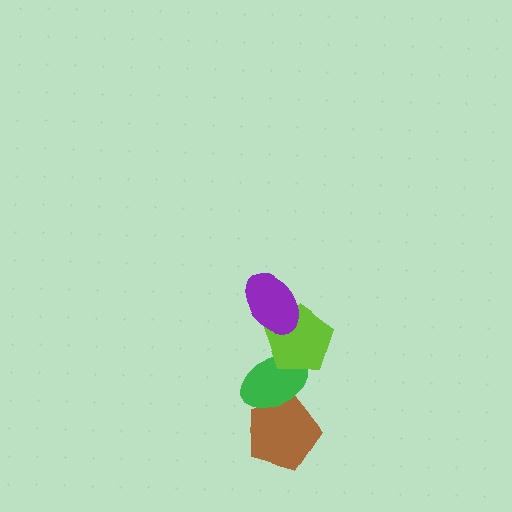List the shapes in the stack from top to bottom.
From top to bottom: the purple ellipse, the lime pentagon, the green ellipse, the brown pentagon.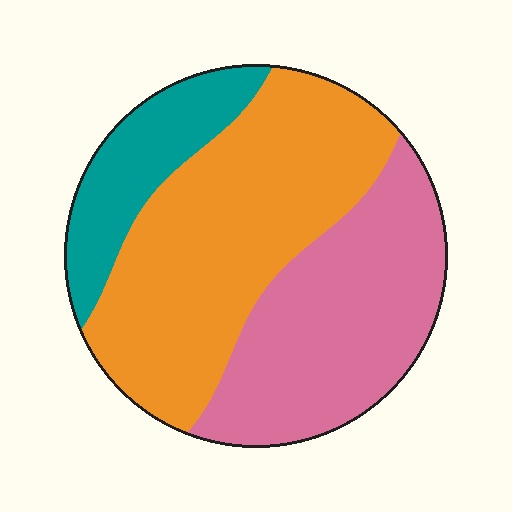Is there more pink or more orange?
Orange.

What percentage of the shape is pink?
Pink covers around 35% of the shape.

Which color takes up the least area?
Teal, at roughly 15%.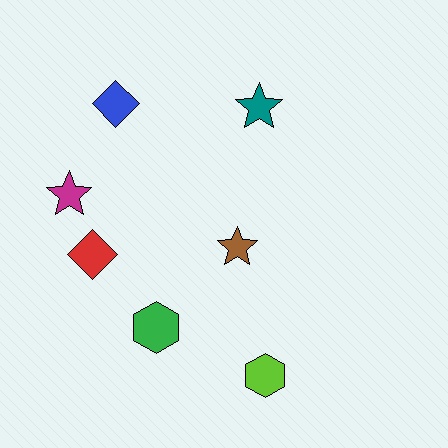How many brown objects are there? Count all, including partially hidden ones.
There is 1 brown object.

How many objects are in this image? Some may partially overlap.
There are 7 objects.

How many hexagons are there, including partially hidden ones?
There are 2 hexagons.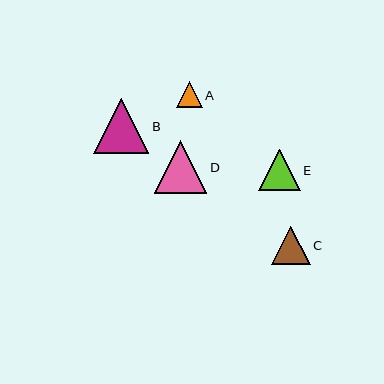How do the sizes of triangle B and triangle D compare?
Triangle B and triangle D are approximately the same size.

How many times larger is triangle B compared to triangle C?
Triangle B is approximately 1.4 times the size of triangle C.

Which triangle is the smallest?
Triangle A is the smallest with a size of approximately 26 pixels.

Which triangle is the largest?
Triangle B is the largest with a size of approximately 55 pixels.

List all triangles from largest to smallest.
From largest to smallest: B, D, E, C, A.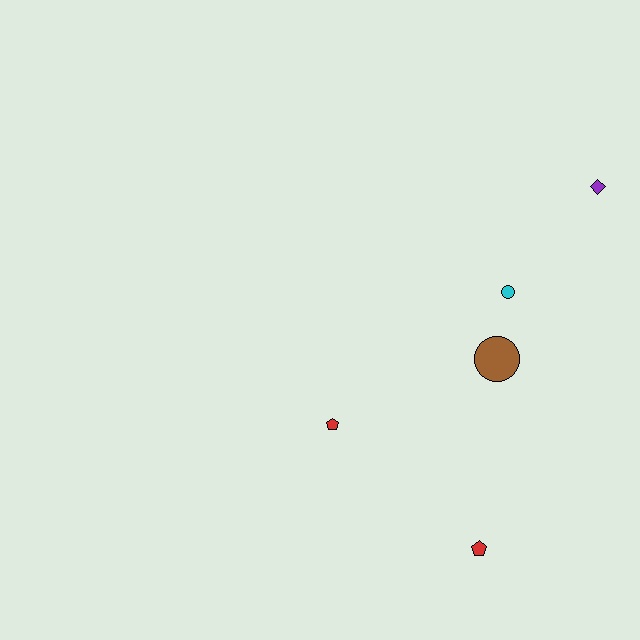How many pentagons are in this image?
There are 2 pentagons.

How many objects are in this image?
There are 5 objects.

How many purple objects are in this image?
There is 1 purple object.